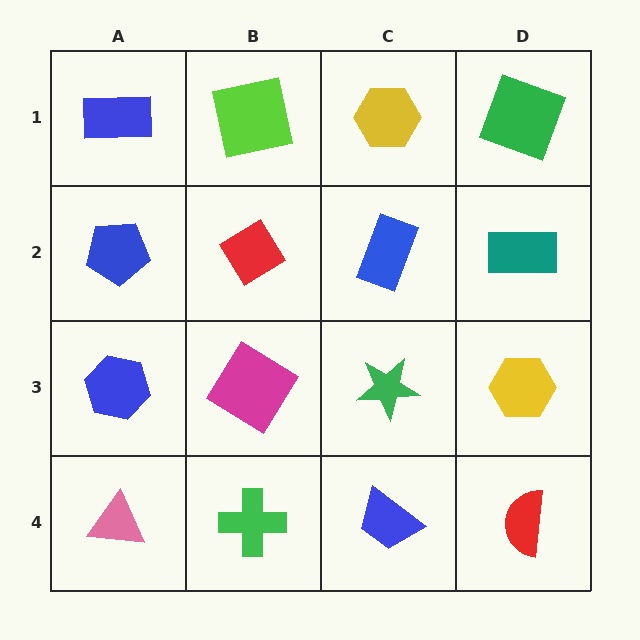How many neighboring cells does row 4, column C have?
3.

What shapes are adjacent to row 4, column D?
A yellow hexagon (row 3, column D), a blue trapezoid (row 4, column C).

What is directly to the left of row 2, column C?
A red diamond.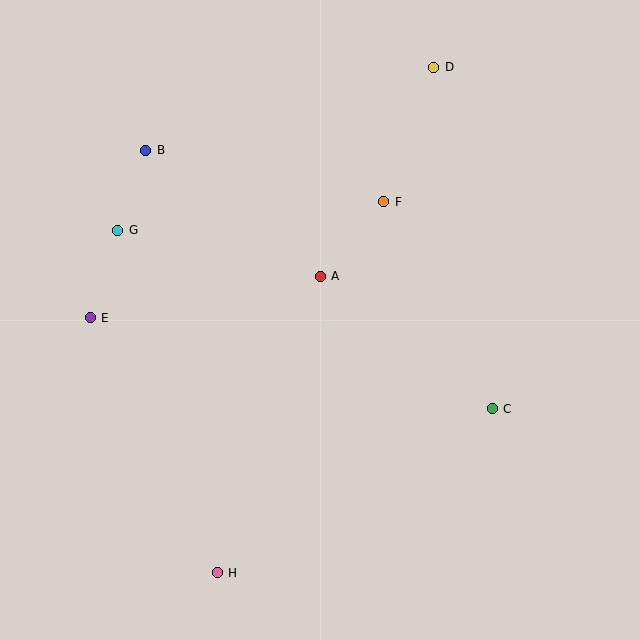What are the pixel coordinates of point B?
Point B is at (146, 150).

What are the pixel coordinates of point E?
Point E is at (90, 318).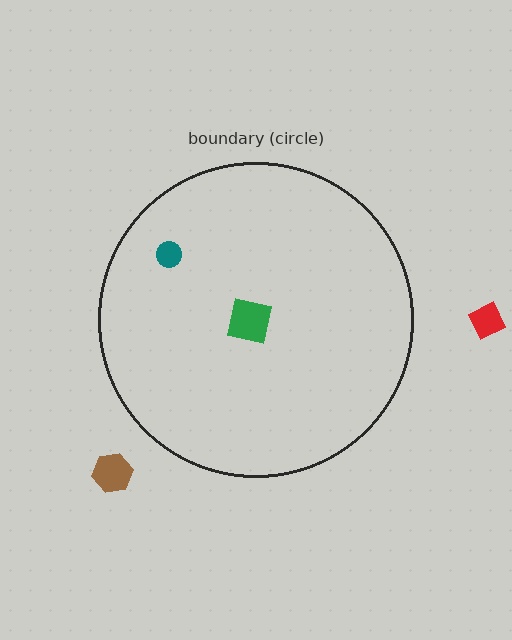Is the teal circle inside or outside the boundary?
Inside.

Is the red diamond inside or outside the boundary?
Outside.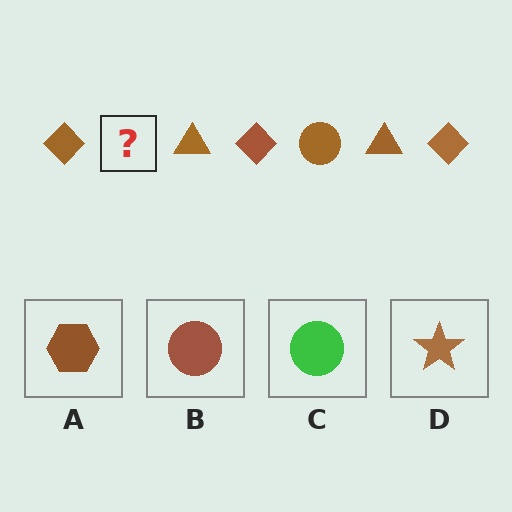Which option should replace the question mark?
Option B.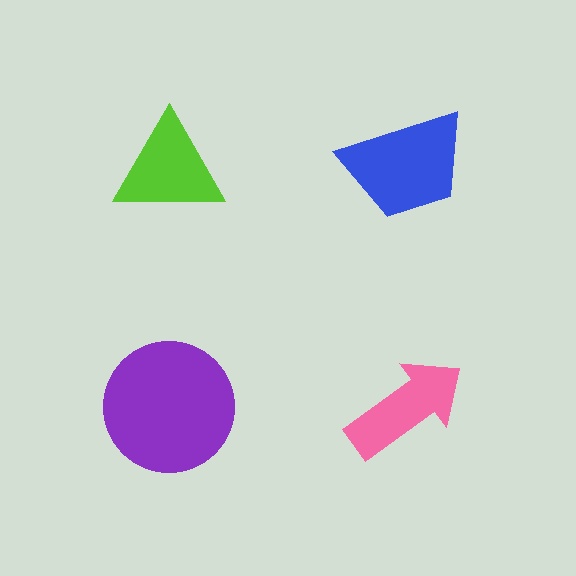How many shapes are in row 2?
2 shapes.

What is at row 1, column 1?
A lime triangle.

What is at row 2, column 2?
A pink arrow.